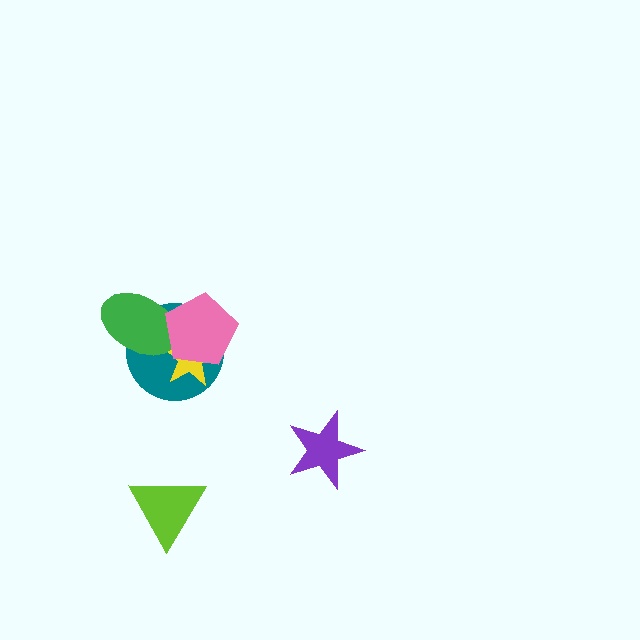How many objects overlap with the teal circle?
3 objects overlap with the teal circle.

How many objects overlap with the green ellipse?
3 objects overlap with the green ellipse.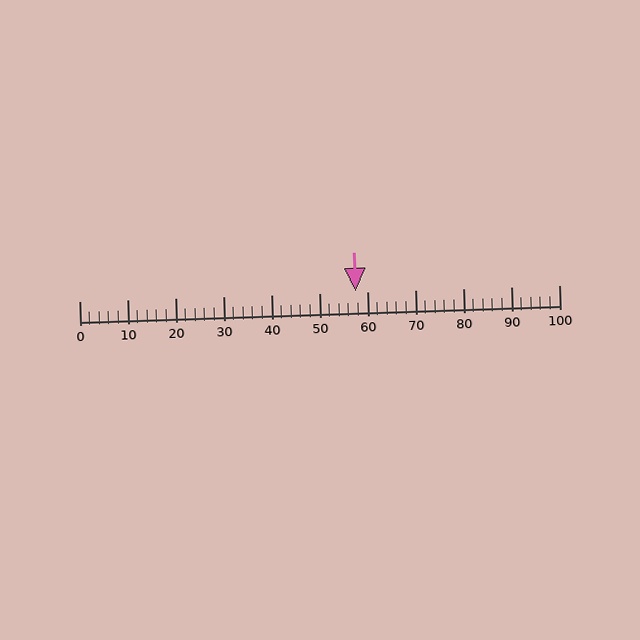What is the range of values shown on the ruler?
The ruler shows values from 0 to 100.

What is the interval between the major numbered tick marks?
The major tick marks are spaced 10 units apart.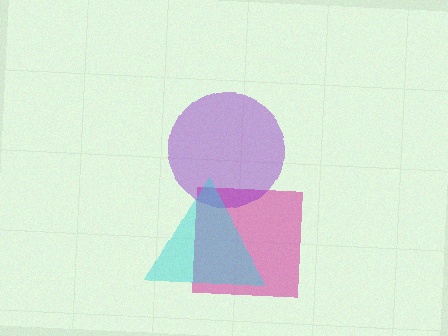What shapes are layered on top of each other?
The layered shapes are: a magenta square, a purple circle, a cyan triangle.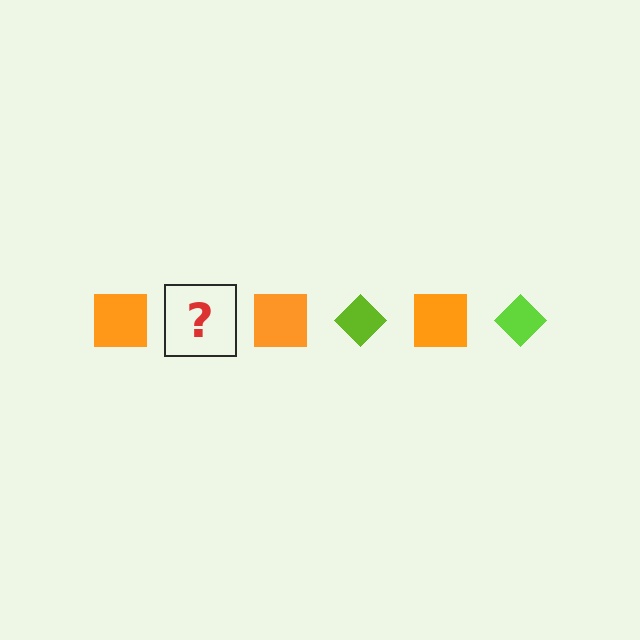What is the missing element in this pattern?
The missing element is a lime diamond.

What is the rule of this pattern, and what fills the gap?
The rule is that the pattern alternates between orange square and lime diamond. The gap should be filled with a lime diamond.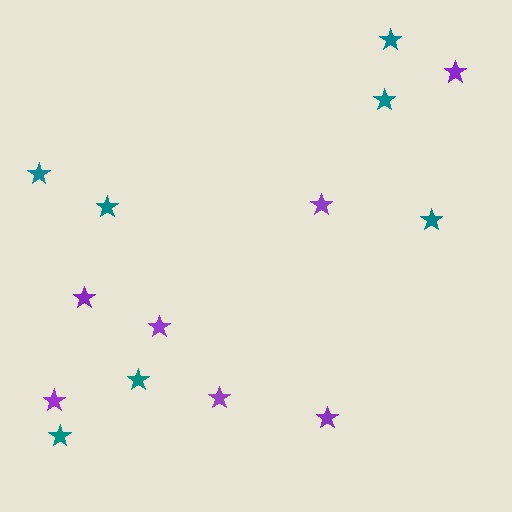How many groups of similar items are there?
There are 2 groups: one group of purple stars (7) and one group of teal stars (7).